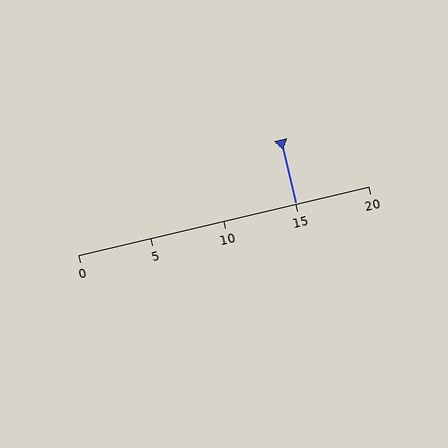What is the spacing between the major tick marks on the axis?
The major ticks are spaced 5 apart.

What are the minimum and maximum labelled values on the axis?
The axis runs from 0 to 20.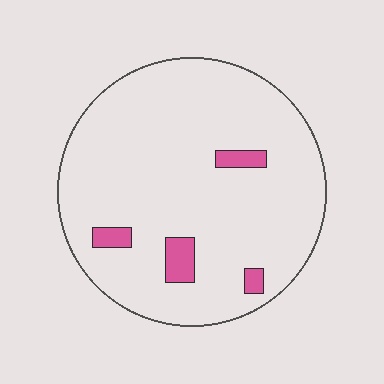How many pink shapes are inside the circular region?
4.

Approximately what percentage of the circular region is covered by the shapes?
Approximately 5%.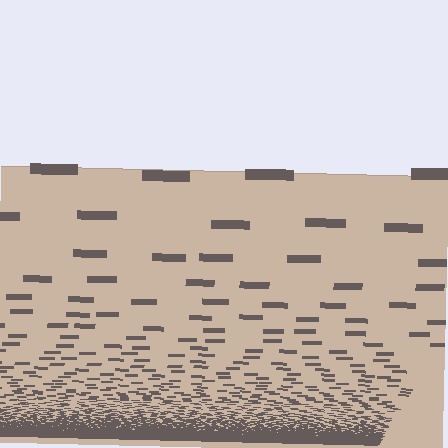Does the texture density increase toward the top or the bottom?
Density increases toward the bottom.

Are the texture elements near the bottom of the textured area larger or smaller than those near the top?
Smaller. The gradient is inverted — elements near the bottom are smaller and denser.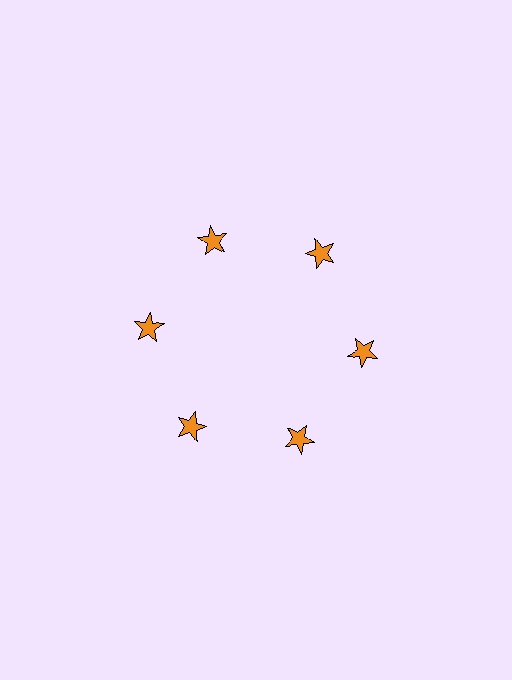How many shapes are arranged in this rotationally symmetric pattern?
There are 6 shapes, arranged in 6 groups of 1.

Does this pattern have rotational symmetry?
Yes, this pattern has 6-fold rotational symmetry. It looks the same after rotating 60 degrees around the center.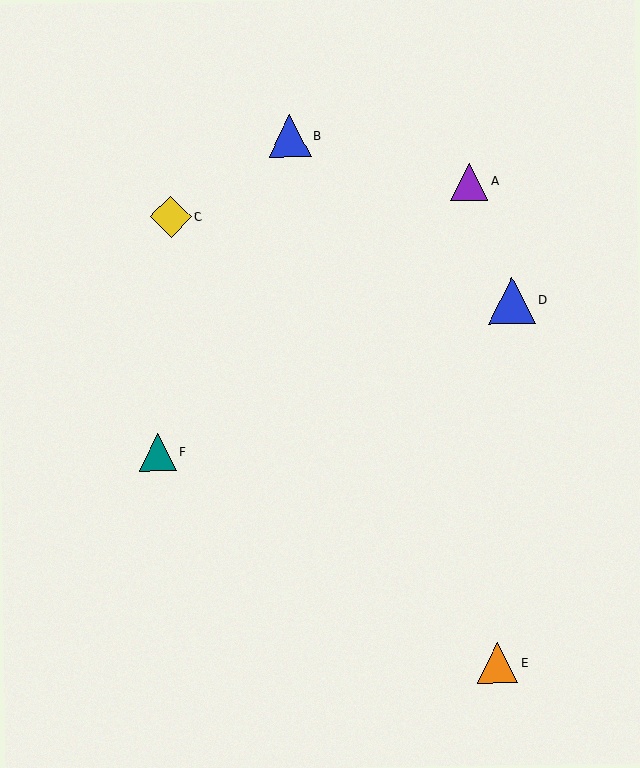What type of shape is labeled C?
Shape C is a yellow diamond.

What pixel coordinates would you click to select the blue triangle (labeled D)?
Click at (512, 301) to select the blue triangle D.